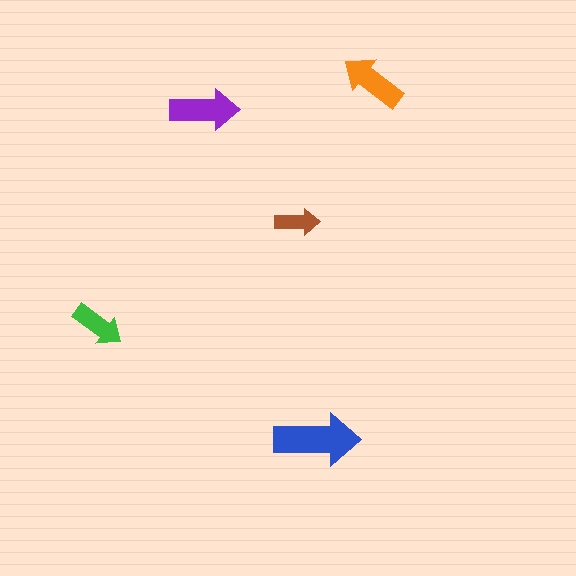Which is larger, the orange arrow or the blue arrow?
The blue one.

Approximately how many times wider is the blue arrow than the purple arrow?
About 1.5 times wider.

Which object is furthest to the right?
The orange arrow is rightmost.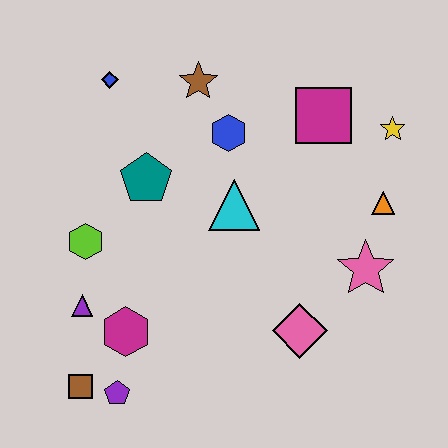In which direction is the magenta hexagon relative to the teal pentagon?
The magenta hexagon is below the teal pentagon.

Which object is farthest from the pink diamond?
The blue diamond is farthest from the pink diamond.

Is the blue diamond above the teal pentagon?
Yes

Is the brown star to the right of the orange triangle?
No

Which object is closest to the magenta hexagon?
The purple triangle is closest to the magenta hexagon.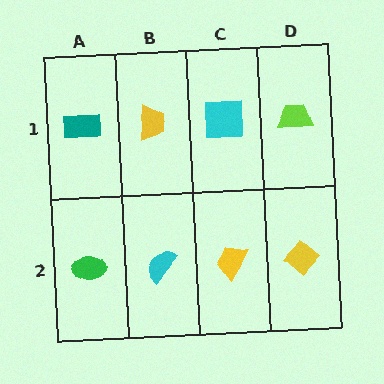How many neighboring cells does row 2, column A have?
2.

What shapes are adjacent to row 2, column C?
A cyan square (row 1, column C), a cyan semicircle (row 2, column B), a yellow diamond (row 2, column D).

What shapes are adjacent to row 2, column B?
A yellow trapezoid (row 1, column B), a green ellipse (row 2, column A), a yellow trapezoid (row 2, column C).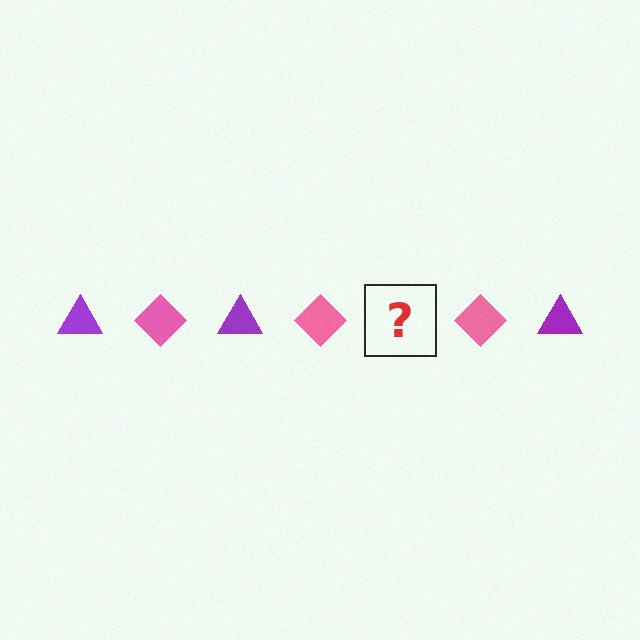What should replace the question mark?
The question mark should be replaced with a purple triangle.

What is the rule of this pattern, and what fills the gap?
The rule is that the pattern alternates between purple triangle and pink diamond. The gap should be filled with a purple triangle.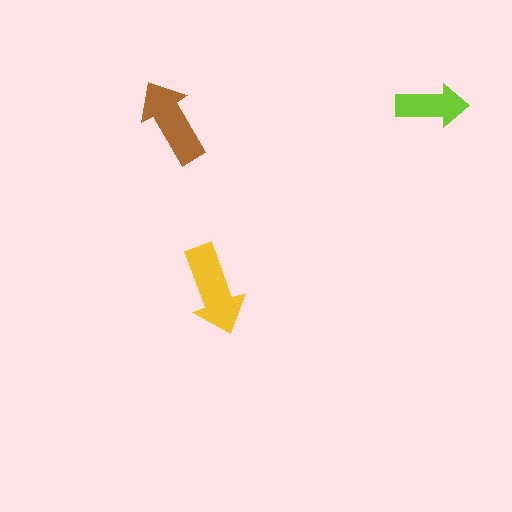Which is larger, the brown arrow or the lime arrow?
The brown one.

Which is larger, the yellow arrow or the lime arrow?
The yellow one.